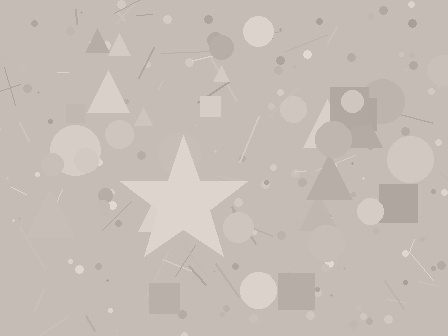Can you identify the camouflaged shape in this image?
The camouflaged shape is a star.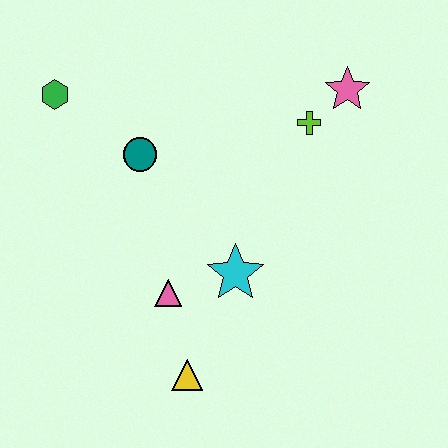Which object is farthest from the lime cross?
The yellow triangle is farthest from the lime cross.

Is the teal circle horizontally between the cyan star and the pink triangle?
No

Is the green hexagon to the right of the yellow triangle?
No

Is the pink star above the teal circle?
Yes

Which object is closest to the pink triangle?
The cyan star is closest to the pink triangle.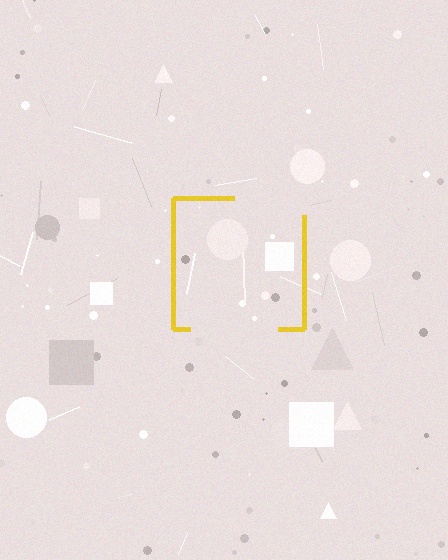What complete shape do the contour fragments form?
The contour fragments form a square.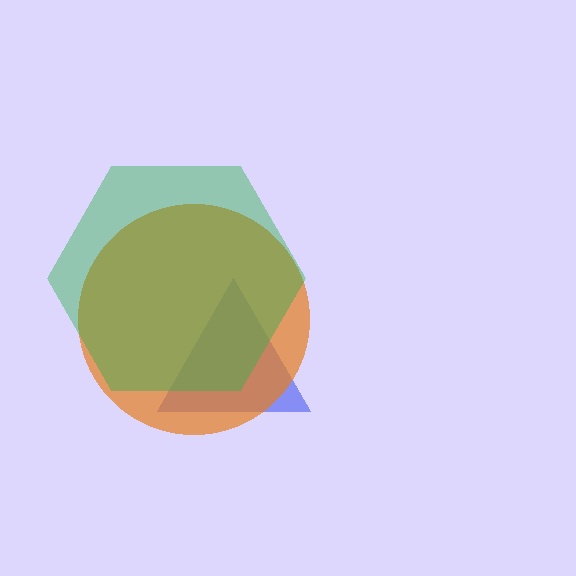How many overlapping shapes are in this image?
There are 3 overlapping shapes in the image.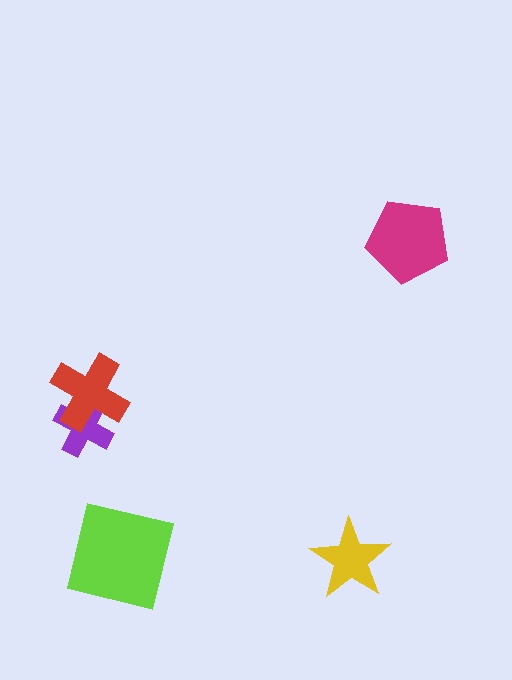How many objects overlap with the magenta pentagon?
0 objects overlap with the magenta pentagon.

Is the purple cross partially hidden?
Yes, it is partially covered by another shape.